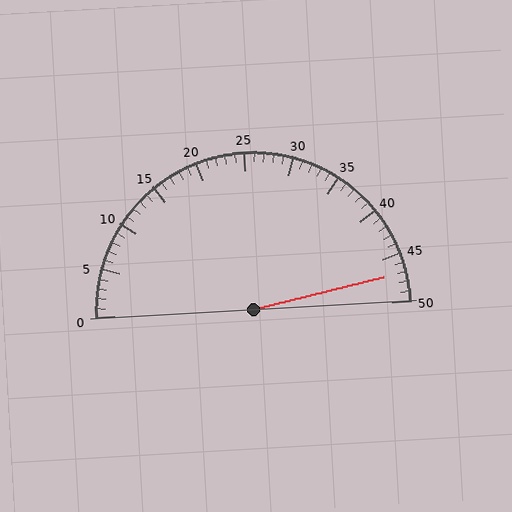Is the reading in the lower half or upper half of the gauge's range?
The reading is in the upper half of the range (0 to 50).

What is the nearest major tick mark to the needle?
The nearest major tick mark is 45.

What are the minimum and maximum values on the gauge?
The gauge ranges from 0 to 50.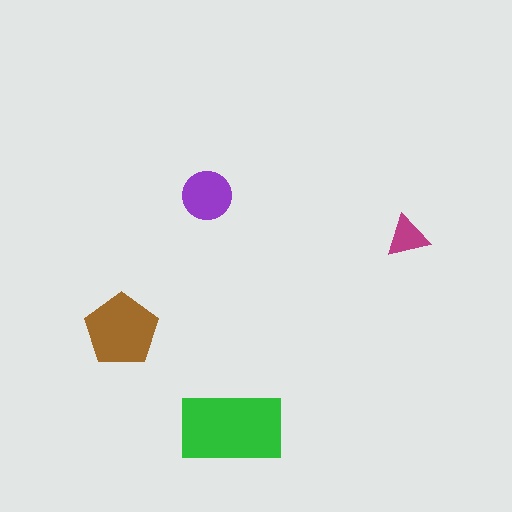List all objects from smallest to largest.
The magenta triangle, the purple circle, the brown pentagon, the green rectangle.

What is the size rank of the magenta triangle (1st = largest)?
4th.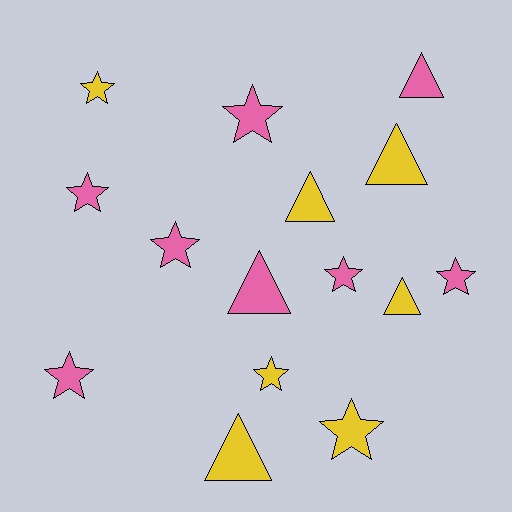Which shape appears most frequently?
Star, with 9 objects.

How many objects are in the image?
There are 15 objects.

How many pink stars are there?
There are 6 pink stars.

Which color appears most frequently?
Pink, with 8 objects.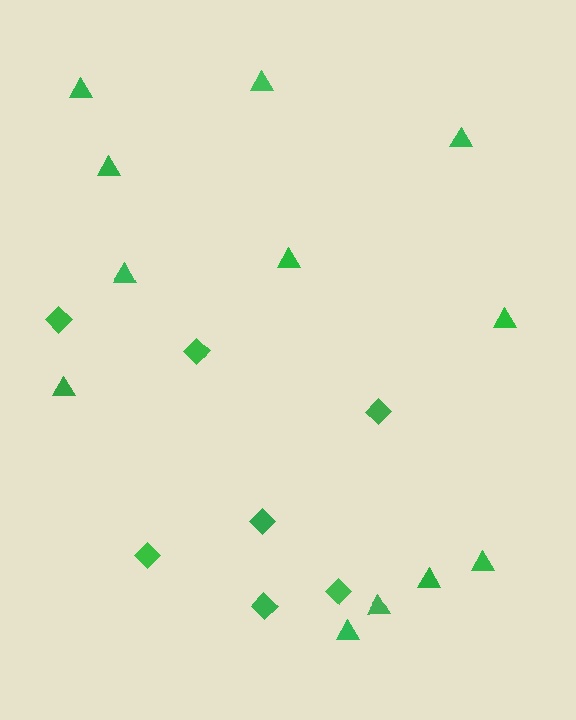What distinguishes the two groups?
There are 2 groups: one group of diamonds (7) and one group of triangles (12).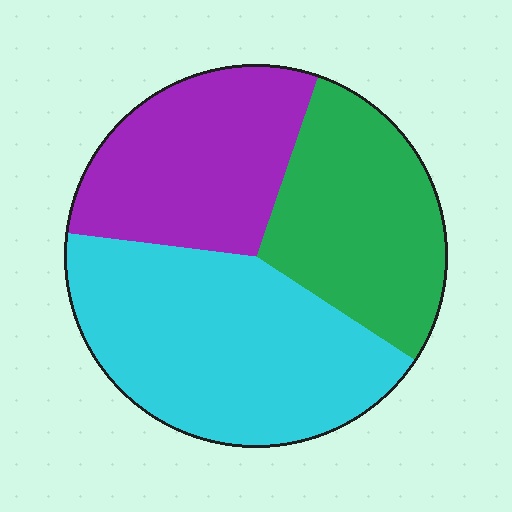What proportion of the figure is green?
Green takes up about one quarter (1/4) of the figure.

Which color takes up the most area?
Cyan, at roughly 45%.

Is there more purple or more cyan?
Cyan.